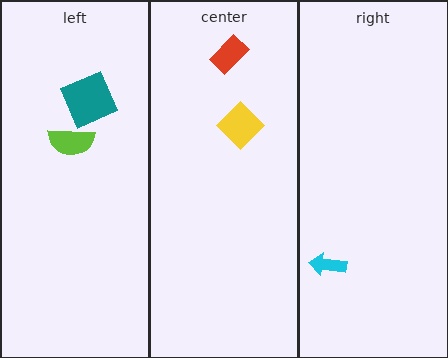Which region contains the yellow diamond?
The center region.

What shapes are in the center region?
The yellow diamond, the red rectangle.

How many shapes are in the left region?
2.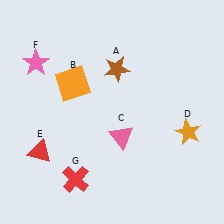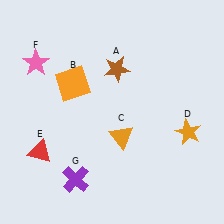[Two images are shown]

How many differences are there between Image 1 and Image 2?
There are 2 differences between the two images.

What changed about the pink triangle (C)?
In Image 1, C is pink. In Image 2, it changed to orange.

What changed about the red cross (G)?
In Image 1, G is red. In Image 2, it changed to purple.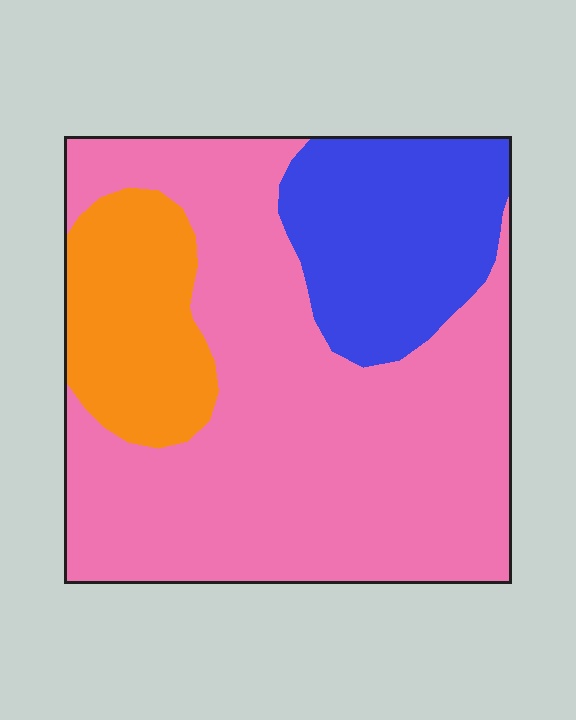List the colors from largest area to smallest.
From largest to smallest: pink, blue, orange.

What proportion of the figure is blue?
Blue takes up about one fifth (1/5) of the figure.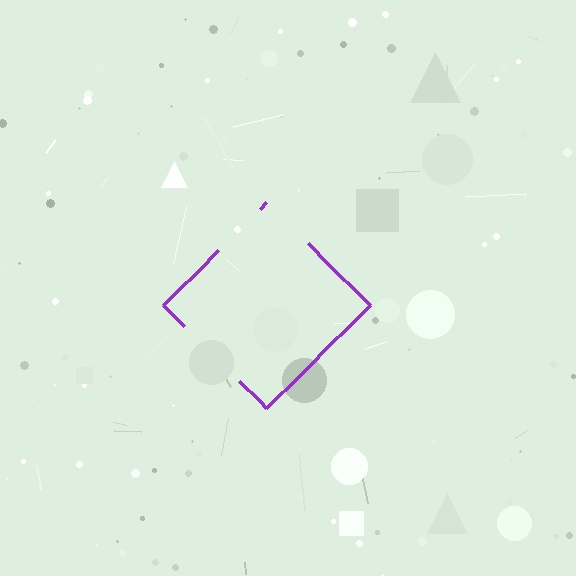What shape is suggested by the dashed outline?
The dashed outline suggests a diamond.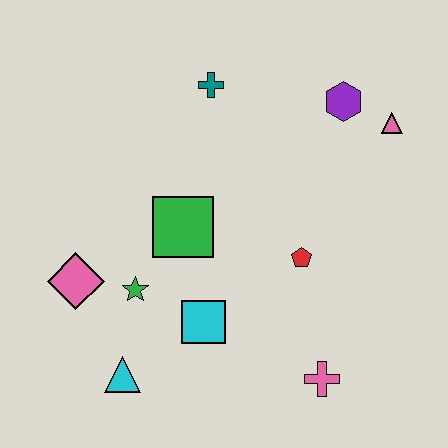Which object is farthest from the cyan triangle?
The pink triangle is farthest from the cyan triangle.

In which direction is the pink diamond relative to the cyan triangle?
The pink diamond is above the cyan triangle.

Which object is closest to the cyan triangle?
The green star is closest to the cyan triangle.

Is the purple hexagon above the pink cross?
Yes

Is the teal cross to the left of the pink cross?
Yes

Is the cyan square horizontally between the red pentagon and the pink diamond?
Yes